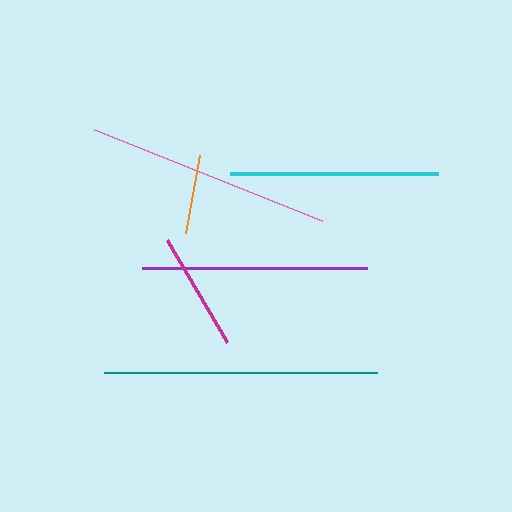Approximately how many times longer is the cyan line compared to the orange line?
The cyan line is approximately 2.6 times the length of the orange line.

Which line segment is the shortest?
The orange line is the shortest at approximately 80 pixels.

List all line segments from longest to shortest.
From longest to shortest: teal, pink, purple, cyan, magenta, orange.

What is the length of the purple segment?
The purple segment is approximately 225 pixels long.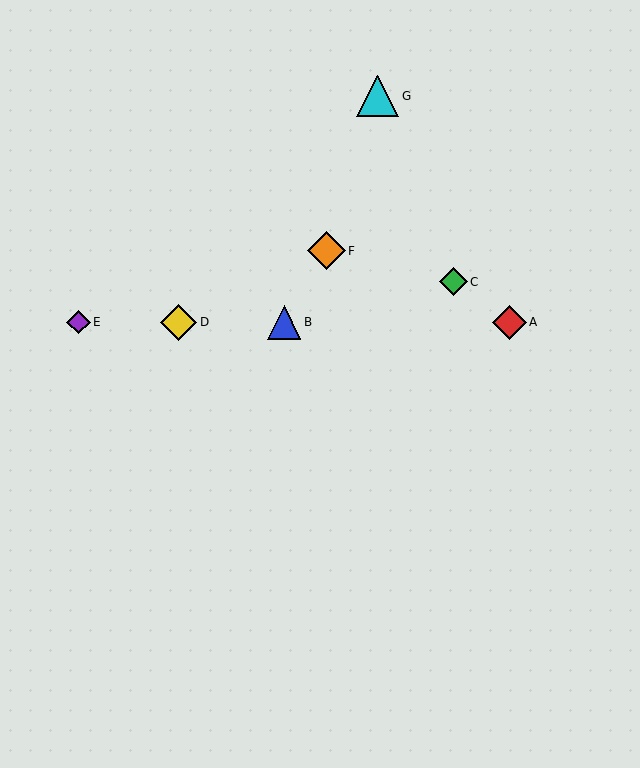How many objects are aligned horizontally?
4 objects (A, B, D, E) are aligned horizontally.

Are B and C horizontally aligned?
No, B is at y≈322 and C is at y≈282.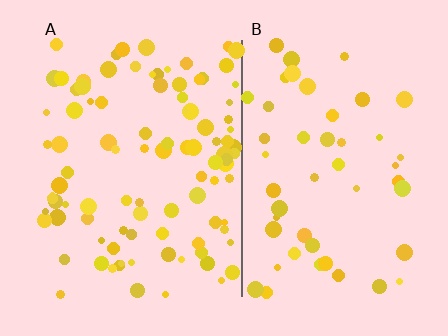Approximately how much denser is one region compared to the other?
Approximately 2.0× — region A over region B.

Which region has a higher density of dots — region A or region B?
A (the left).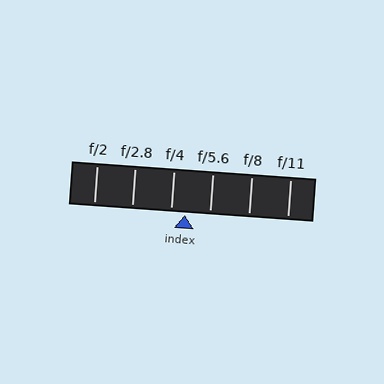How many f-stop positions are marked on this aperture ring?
There are 6 f-stop positions marked.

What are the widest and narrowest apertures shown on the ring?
The widest aperture shown is f/2 and the narrowest is f/11.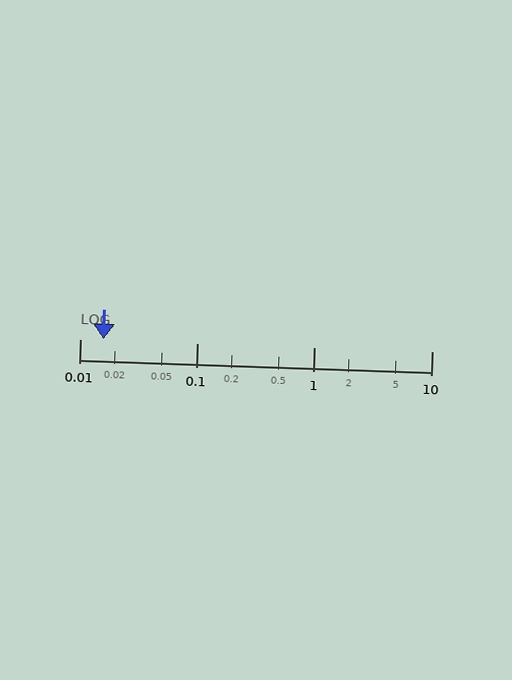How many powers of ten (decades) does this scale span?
The scale spans 3 decades, from 0.01 to 10.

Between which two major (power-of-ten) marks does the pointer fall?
The pointer is between 0.01 and 0.1.